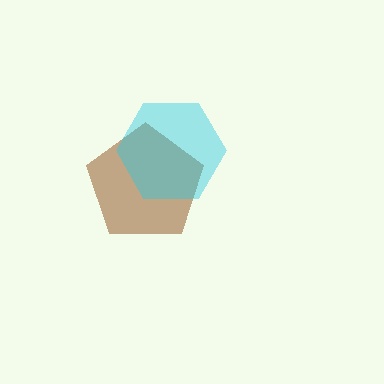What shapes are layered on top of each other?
The layered shapes are: a brown pentagon, a cyan hexagon.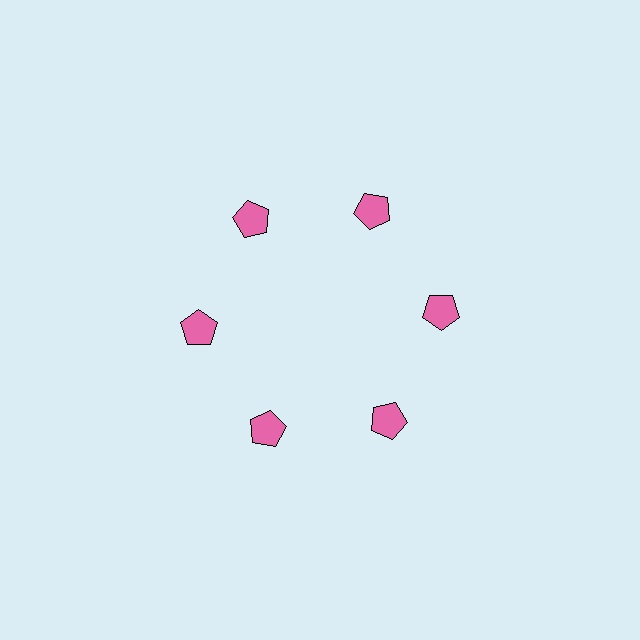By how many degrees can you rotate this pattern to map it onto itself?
The pattern maps onto itself every 60 degrees of rotation.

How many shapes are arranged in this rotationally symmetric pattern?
There are 6 shapes, arranged in 6 groups of 1.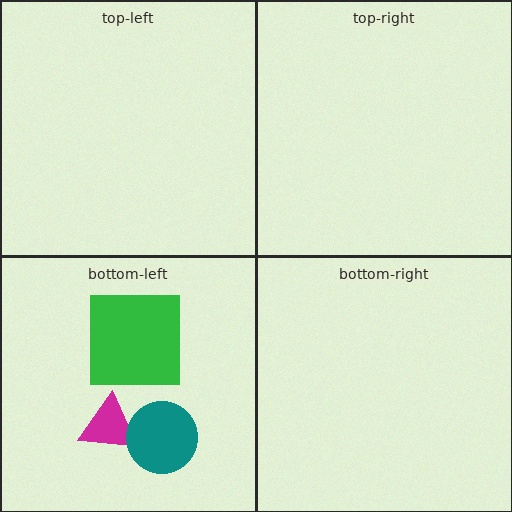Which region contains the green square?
The bottom-left region.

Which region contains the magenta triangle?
The bottom-left region.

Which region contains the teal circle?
The bottom-left region.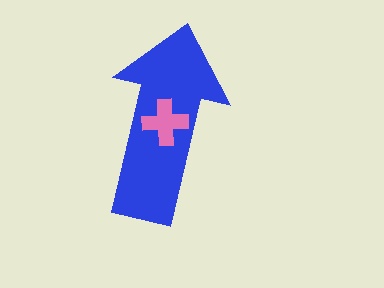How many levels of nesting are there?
2.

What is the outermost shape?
The blue arrow.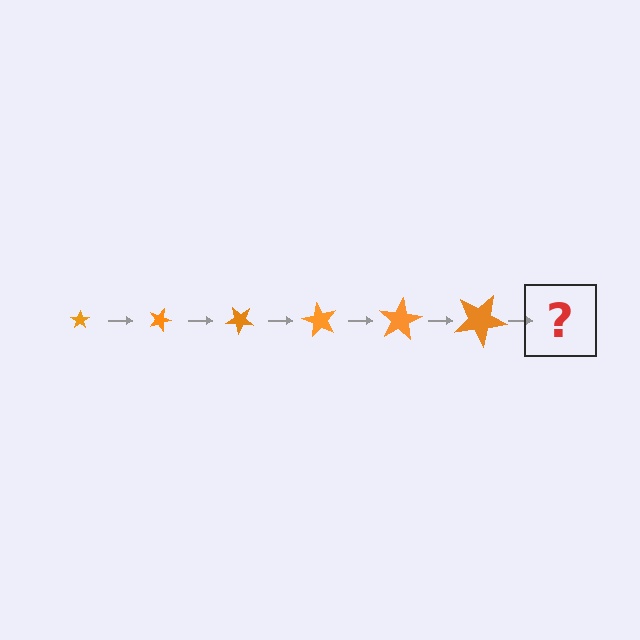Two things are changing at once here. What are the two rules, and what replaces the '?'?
The two rules are that the star grows larger each step and it rotates 20 degrees each step. The '?' should be a star, larger than the previous one and rotated 120 degrees from the start.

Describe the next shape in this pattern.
It should be a star, larger than the previous one and rotated 120 degrees from the start.